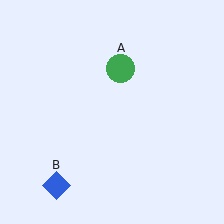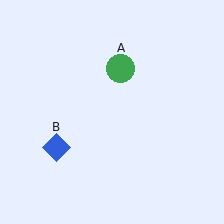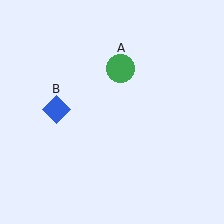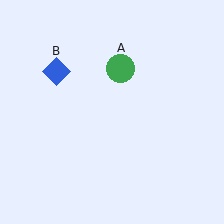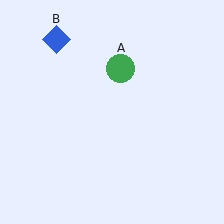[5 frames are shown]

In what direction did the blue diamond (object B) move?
The blue diamond (object B) moved up.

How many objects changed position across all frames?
1 object changed position: blue diamond (object B).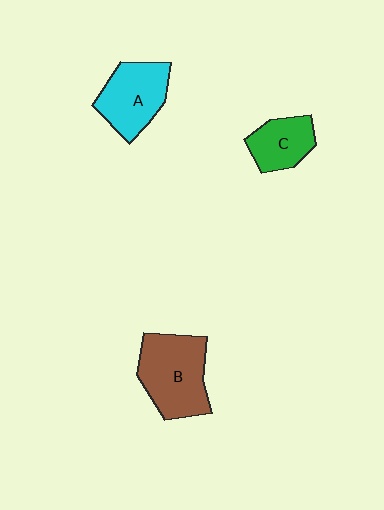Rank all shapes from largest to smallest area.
From largest to smallest: B (brown), A (cyan), C (green).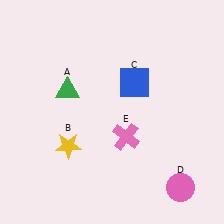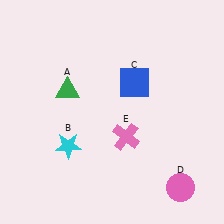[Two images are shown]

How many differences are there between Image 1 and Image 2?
There is 1 difference between the two images.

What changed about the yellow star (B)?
In Image 1, B is yellow. In Image 2, it changed to cyan.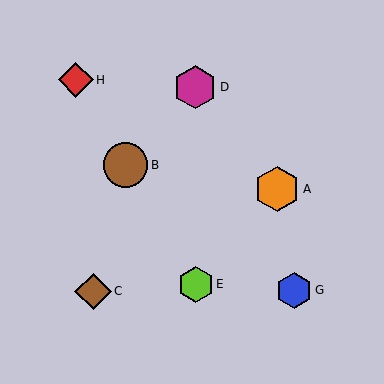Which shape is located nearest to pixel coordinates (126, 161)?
The brown circle (labeled B) at (126, 165) is nearest to that location.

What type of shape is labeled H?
Shape H is a red diamond.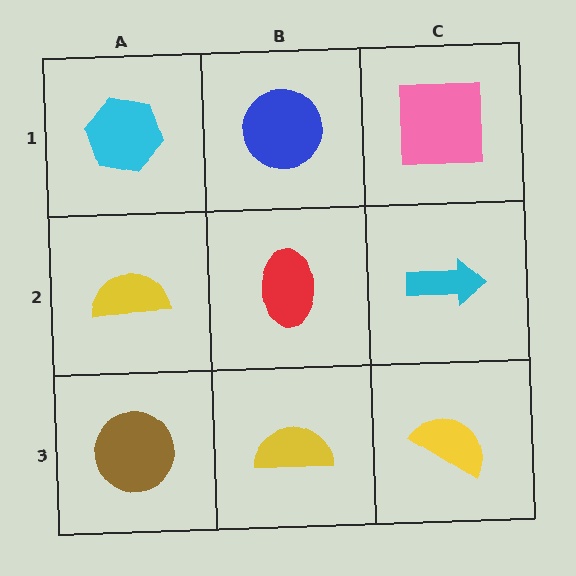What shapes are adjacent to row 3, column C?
A cyan arrow (row 2, column C), a yellow semicircle (row 3, column B).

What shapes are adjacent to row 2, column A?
A cyan hexagon (row 1, column A), a brown circle (row 3, column A), a red ellipse (row 2, column B).